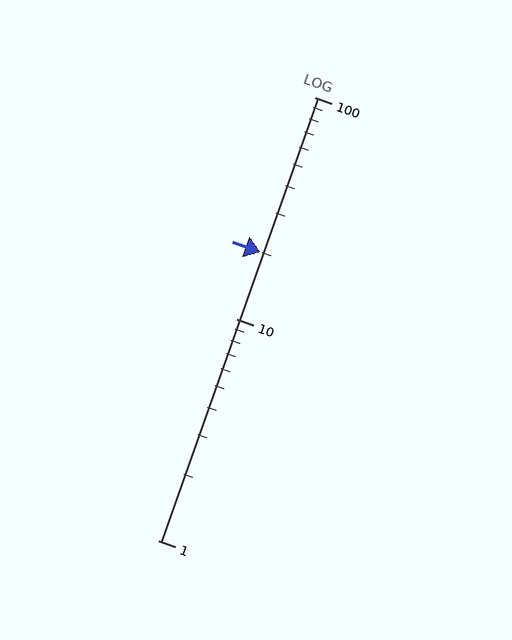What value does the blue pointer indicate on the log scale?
The pointer indicates approximately 20.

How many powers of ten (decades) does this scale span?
The scale spans 2 decades, from 1 to 100.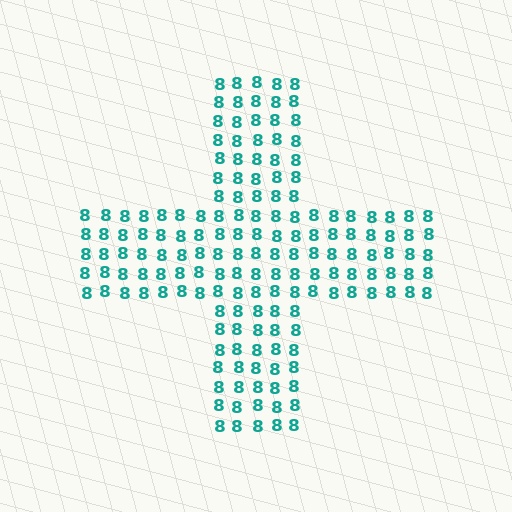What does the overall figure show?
The overall figure shows a cross.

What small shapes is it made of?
It is made of small digit 8's.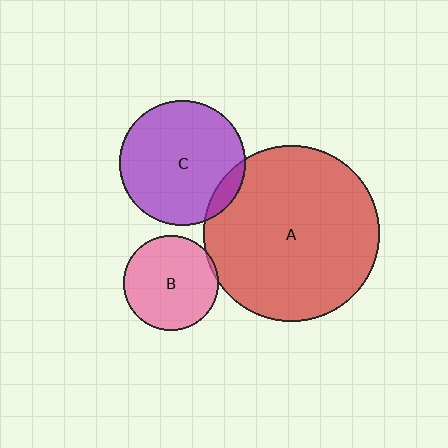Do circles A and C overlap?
Yes.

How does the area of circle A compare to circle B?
Approximately 3.4 times.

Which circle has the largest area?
Circle A (red).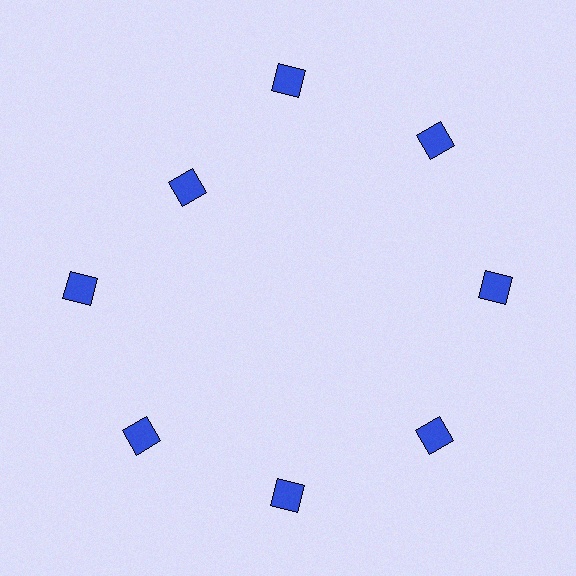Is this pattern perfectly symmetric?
No. The 8 blue squares are arranged in a ring, but one element near the 10 o'clock position is pulled inward toward the center, breaking the 8-fold rotational symmetry.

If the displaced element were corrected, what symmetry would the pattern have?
It would have 8-fold rotational symmetry — the pattern would map onto itself every 45 degrees.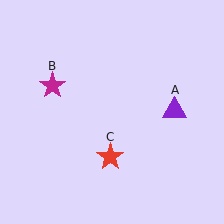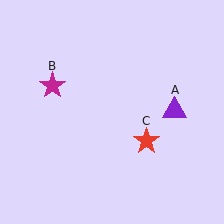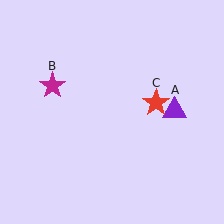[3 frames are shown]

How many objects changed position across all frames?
1 object changed position: red star (object C).